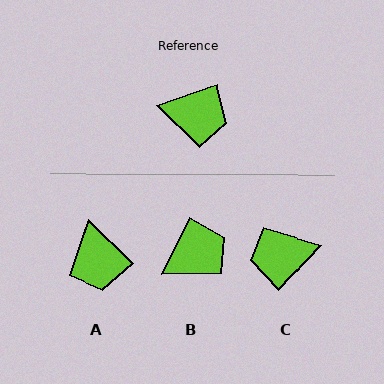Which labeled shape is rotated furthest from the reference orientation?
C, about 153 degrees away.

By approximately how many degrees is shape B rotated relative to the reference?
Approximately 45 degrees counter-clockwise.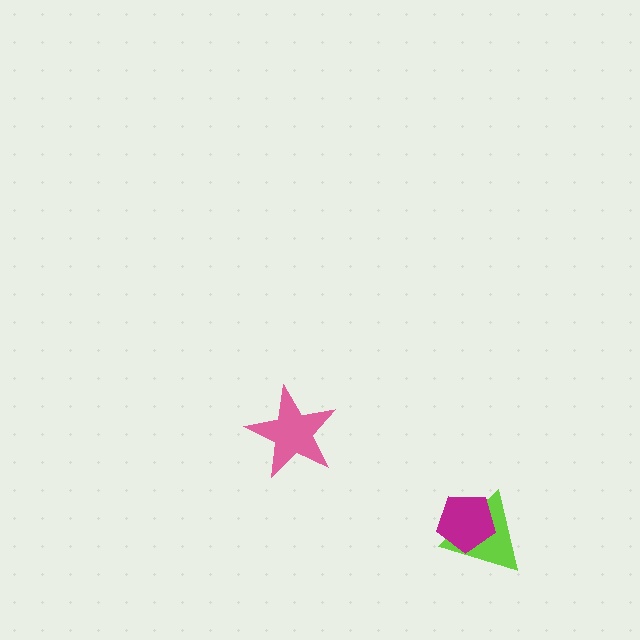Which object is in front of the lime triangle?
The magenta pentagon is in front of the lime triangle.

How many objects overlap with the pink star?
0 objects overlap with the pink star.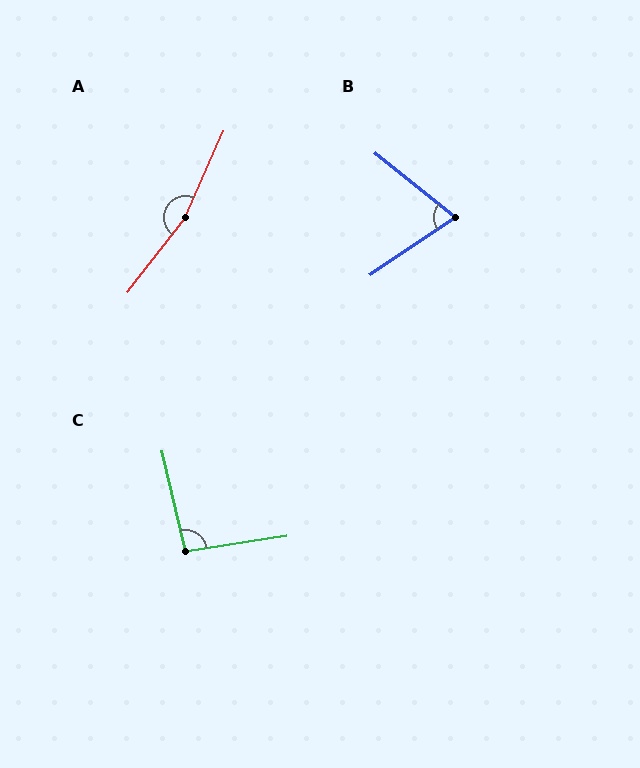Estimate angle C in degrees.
Approximately 95 degrees.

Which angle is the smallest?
B, at approximately 72 degrees.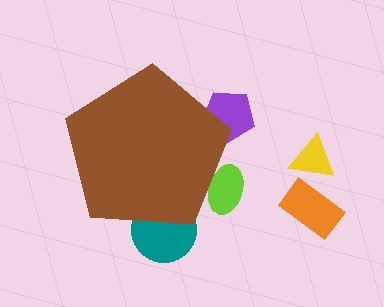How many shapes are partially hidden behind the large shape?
3 shapes are partially hidden.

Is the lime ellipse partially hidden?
Yes, the lime ellipse is partially hidden behind the brown pentagon.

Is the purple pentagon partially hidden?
Yes, the purple pentagon is partially hidden behind the brown pentagon.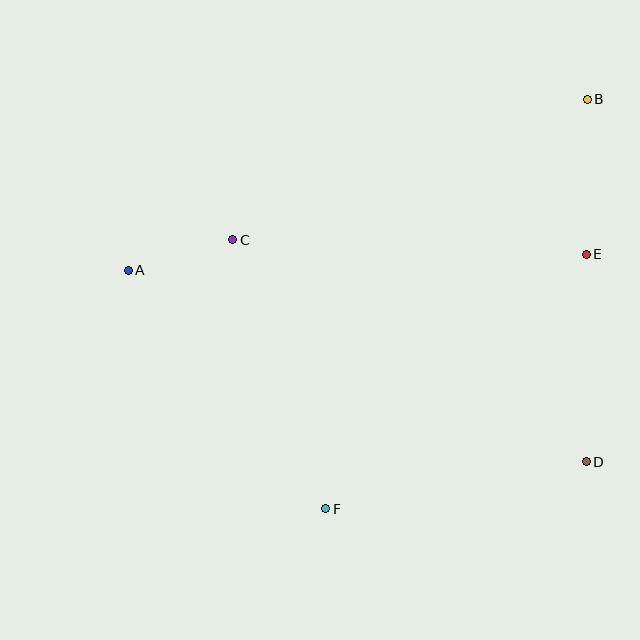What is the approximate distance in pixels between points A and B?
The distance between A and B is approximately 490 pixels.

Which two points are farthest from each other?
Points A and D are farthest from each other.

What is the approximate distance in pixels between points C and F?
The distance between C and F is approximately 285 pixels.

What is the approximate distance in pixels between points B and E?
The distance between B and E is approximately 155 pixels.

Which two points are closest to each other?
Points A and C are closest to each other.